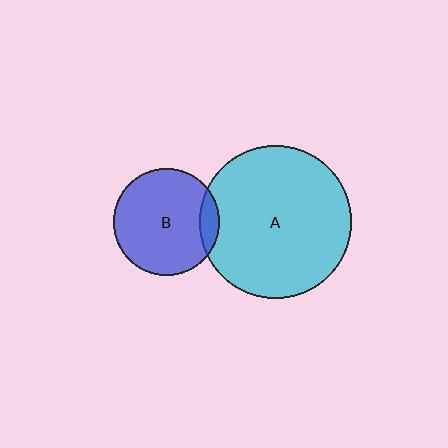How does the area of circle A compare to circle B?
Approximately 2.0 times.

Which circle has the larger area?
Circle A (cyan).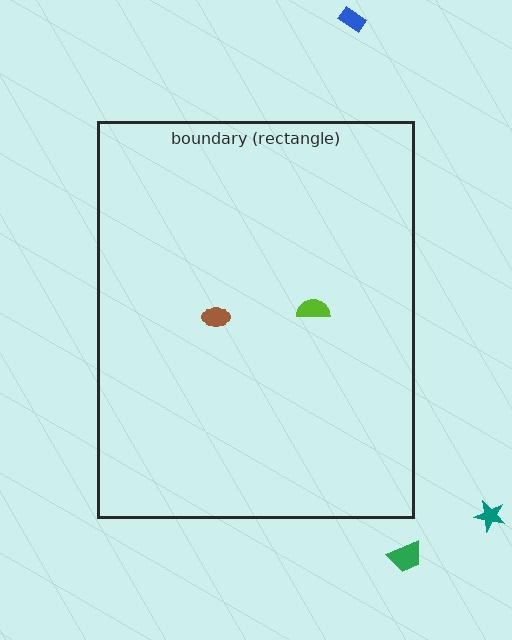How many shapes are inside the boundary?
2 inside, 3 outside.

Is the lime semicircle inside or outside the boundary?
Inside.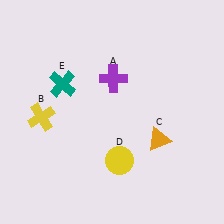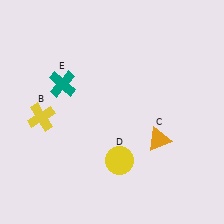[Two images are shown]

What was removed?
The purple cross (A) was removed in Image 2.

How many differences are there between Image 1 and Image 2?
There is 1 difference between the two images.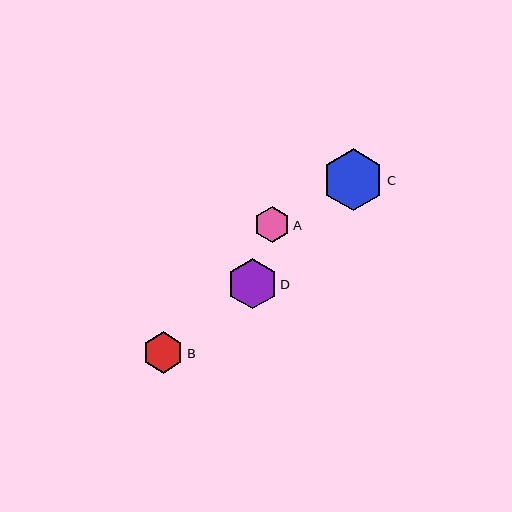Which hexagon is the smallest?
Hexagon A is the smallest with a size of approximately 35 pixels.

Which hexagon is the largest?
Hexagon C is the largest with a size of approximately 61 pixels.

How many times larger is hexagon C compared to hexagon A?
Hexagon C is approximately 1.7 times the size of hexagon A.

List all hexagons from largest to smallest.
From largest to smallest: C, D, B, A.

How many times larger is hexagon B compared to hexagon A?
Hexagon B is approximately 1.2 times the size of hexagon A.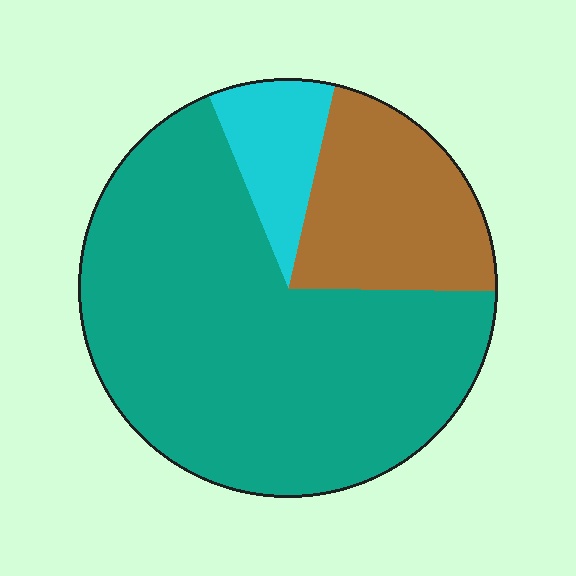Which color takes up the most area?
Teal, at roughly 70%.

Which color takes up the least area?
Cyan, at roughly 10%.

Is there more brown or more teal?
Teal.